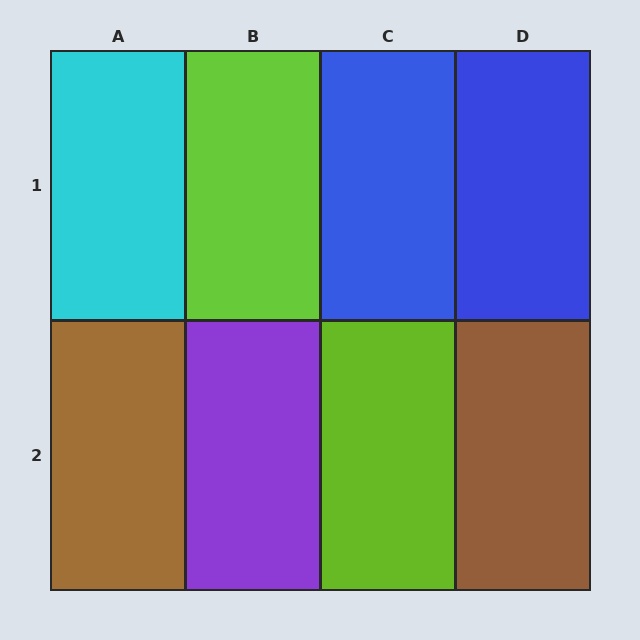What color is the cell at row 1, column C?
Blue.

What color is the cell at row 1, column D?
Blue.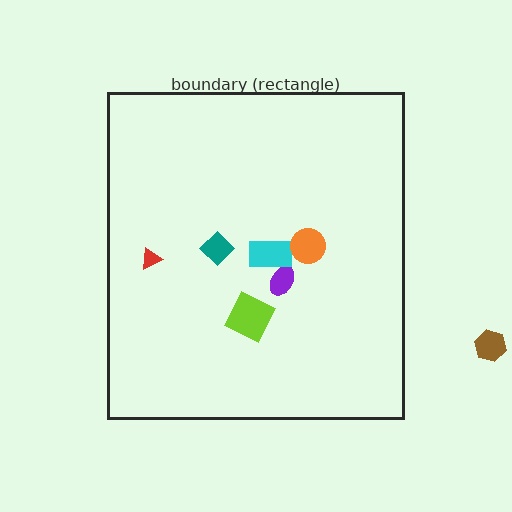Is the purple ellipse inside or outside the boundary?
Inside.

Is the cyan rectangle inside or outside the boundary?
Inside.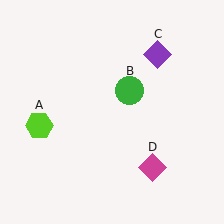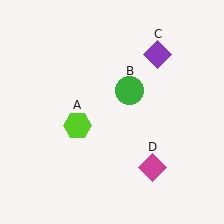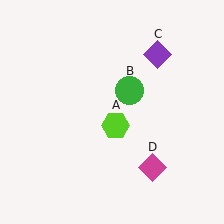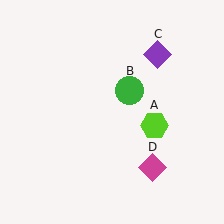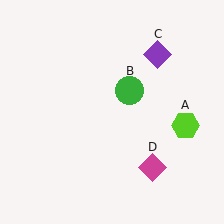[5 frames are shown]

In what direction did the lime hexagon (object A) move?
The lime hexagon (object A) moved right.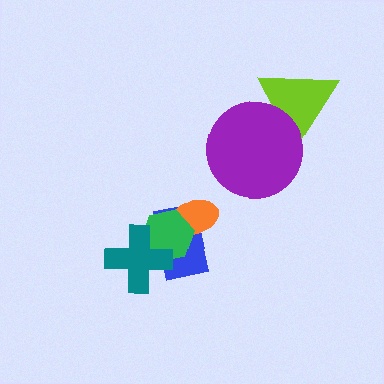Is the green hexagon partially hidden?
Yes, it is partially covered by another shape.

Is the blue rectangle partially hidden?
Yes, it is partially covered by another shape.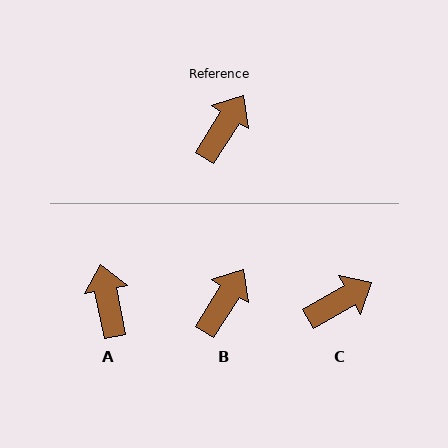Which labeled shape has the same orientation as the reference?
B.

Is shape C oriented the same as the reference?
No, it is off by about 28 degrees.